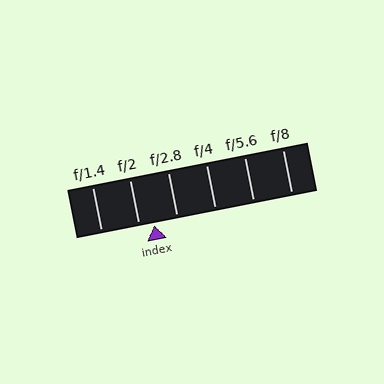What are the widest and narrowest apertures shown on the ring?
The widest aperture shown is f/1.4 and the narrowest is f/8.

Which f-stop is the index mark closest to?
The index mark is closest to f/2.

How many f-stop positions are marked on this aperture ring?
There are 6 f-stop positions marked.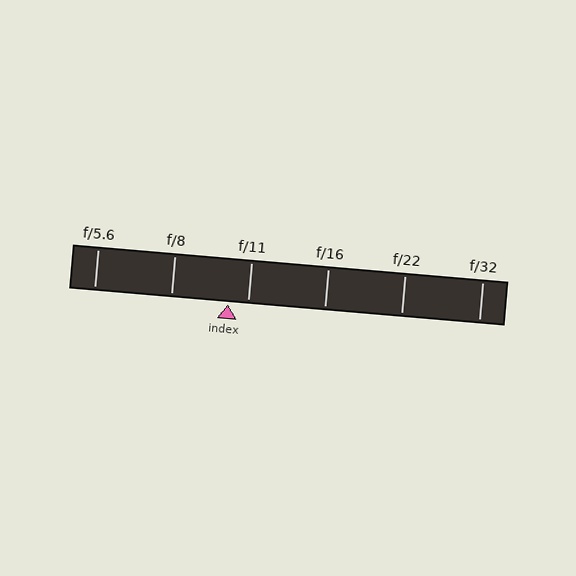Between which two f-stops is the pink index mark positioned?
The index mark is between f/8 and f/11.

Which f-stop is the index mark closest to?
The index mark is closest to f/11.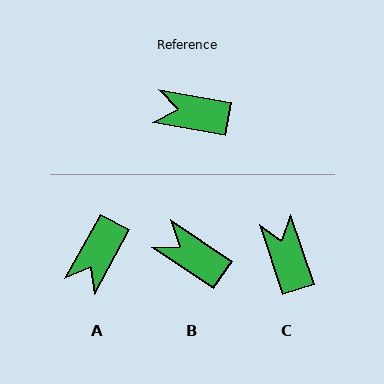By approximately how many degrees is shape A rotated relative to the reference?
Approximately 72 degrees counter-clockwise.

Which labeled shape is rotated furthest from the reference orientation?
A, about 72 degrees away.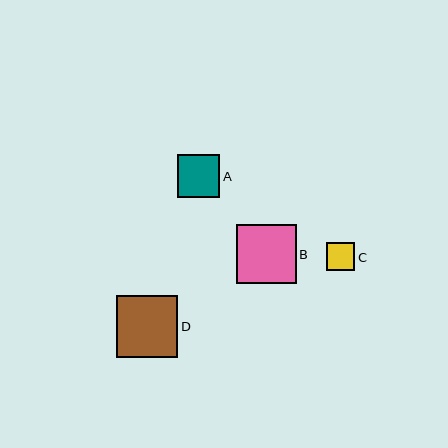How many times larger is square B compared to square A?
Square B is approximately 1.4 times the size of square A.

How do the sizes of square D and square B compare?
Square D and square B are approximately the same size.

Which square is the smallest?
Square C is the smallest with a size of approximately 28 pixels.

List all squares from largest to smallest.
From largest to smallest: D, B, A, C.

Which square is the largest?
Square D is the largest with a size of approximately 61 pixels.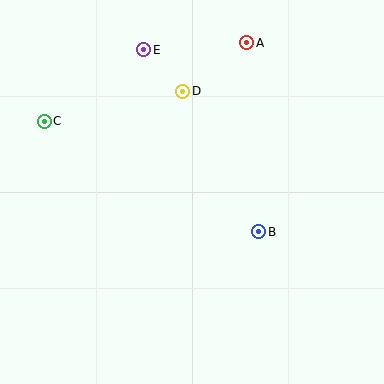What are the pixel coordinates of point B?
Point B is at (259, 232).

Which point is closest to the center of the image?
Point B at (259, 232) is closest to the center.